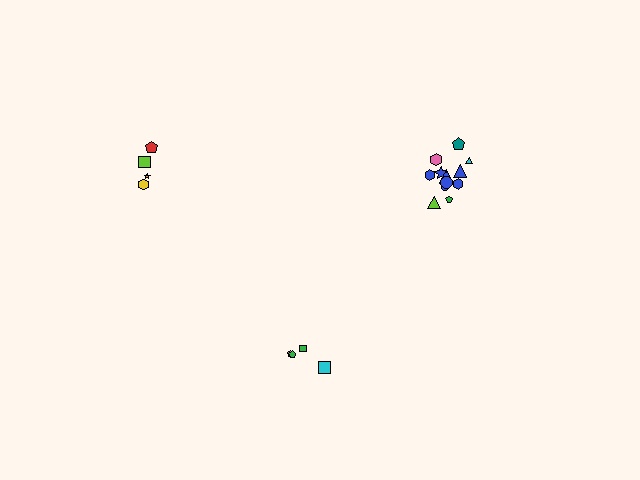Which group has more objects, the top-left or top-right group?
The top-right group.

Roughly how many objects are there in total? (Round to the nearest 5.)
Roughly 20 objects in total.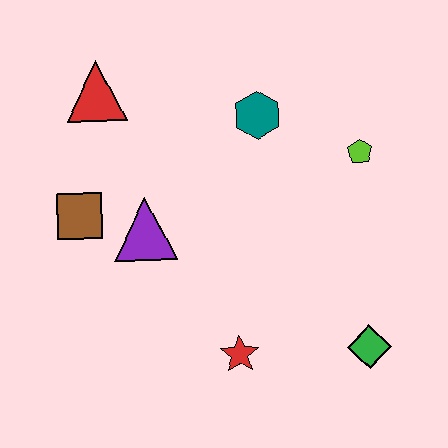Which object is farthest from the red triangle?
The green diamond is farthest from the red triangle.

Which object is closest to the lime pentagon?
The teal hexagon is closest to the lime pentagon.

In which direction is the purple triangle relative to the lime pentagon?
The purple triangle is to the left of the lime pentagon.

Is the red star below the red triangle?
Yes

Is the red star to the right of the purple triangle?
Yes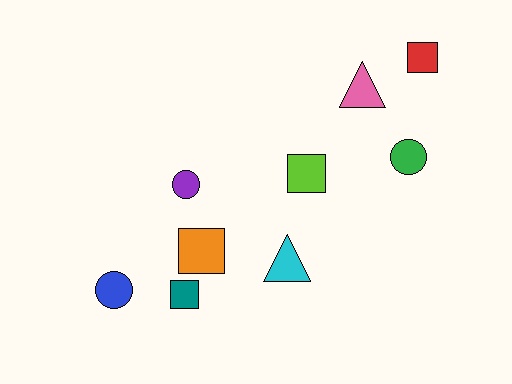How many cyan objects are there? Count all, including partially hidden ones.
There is 1 cyan object.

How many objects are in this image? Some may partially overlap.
There are 9 objects.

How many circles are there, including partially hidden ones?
There are 3 circles.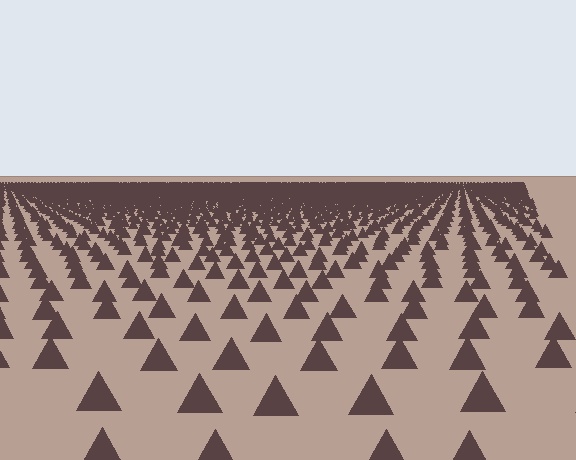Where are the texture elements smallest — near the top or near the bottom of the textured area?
Near the top.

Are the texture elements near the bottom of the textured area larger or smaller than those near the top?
Larger. Near the bottom, elements are closer to the viewer and appear at a bigger on-screen size.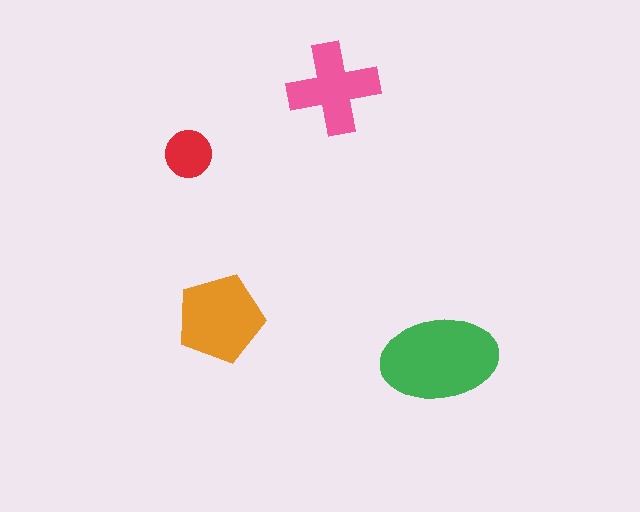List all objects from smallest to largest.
The red circle, the pink cross, the orange pentagon, the green ellipse.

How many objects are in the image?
There are 4 objects in the image.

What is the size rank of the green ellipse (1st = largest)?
1st.